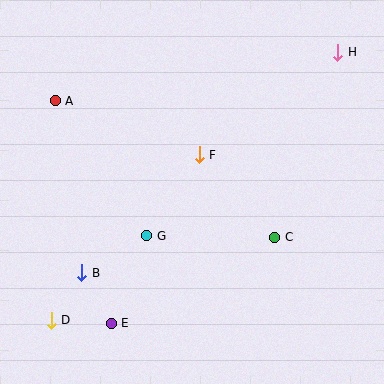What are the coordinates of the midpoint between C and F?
The midpoint between C and F is at (237, 196).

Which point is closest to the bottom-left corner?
Point D is closest to the bottom-left corner.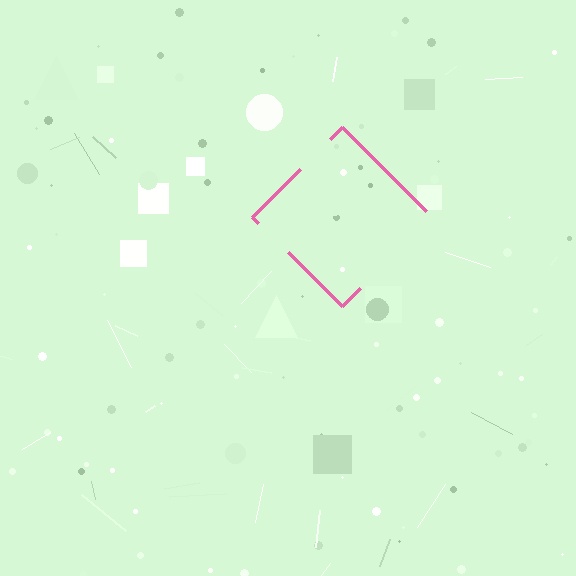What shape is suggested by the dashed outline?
The dashed outline suggests a diamond.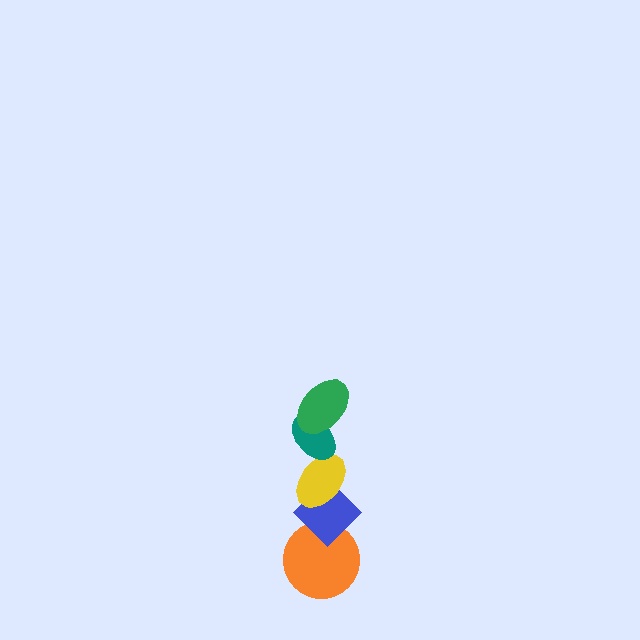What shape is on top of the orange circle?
The blue diamond is on top of the orange circle.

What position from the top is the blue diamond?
The blue diamond is 4th from the top.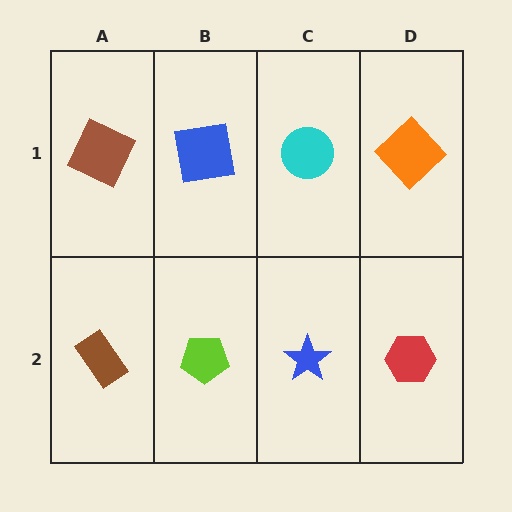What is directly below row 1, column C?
A blue star.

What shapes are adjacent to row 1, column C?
A blue star (row 2, column C), a blue square (row 1, column B), an orange diamond (row 1, column D).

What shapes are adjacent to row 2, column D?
An orange diamond (row 1, column D), a blue star (row 2, column C).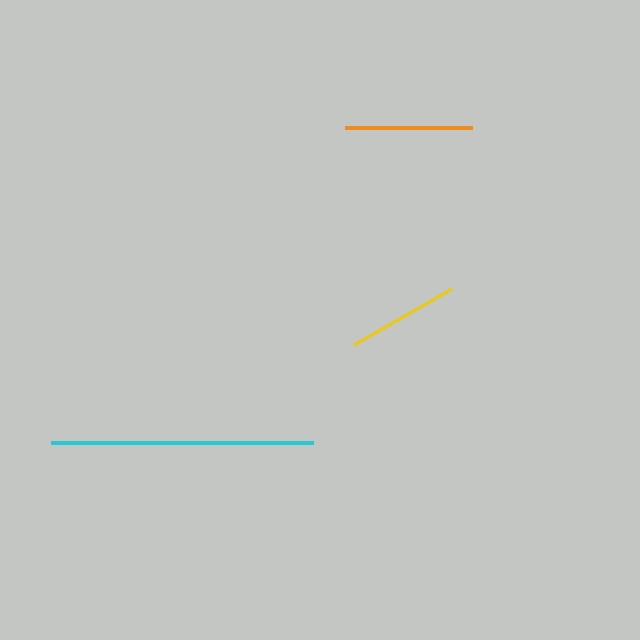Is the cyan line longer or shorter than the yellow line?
The cyan line is longer than the yellow line.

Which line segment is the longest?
The cyan line is the longest at approximately 262 pixels.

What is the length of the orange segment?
The orange segment is approximately 127 pixels long.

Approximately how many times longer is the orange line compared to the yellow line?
The orange line is approximately 1.1 times the length of the yellow line.